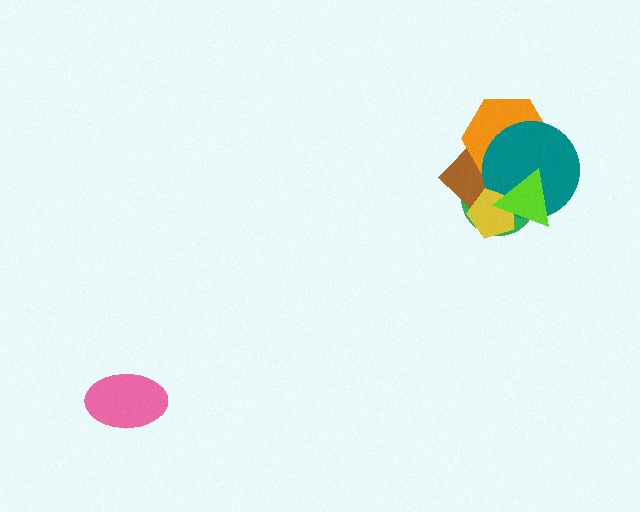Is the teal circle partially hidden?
Yes, it is partially covered by another shape.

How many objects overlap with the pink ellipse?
0 objects overlap with the pink ellipse.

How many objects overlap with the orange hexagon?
4 objects overlap with the orange hexagon.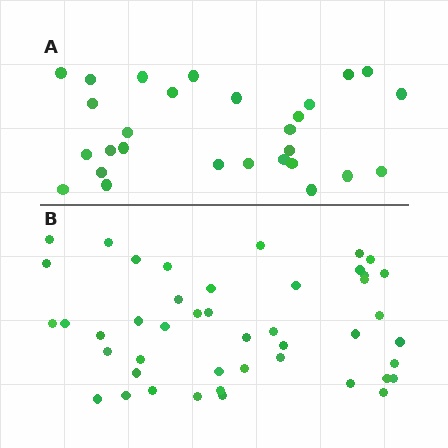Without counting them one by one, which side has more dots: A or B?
Region B (the bottom region) has more dots.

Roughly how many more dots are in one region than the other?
Region B has approximately 15 more dots than region A.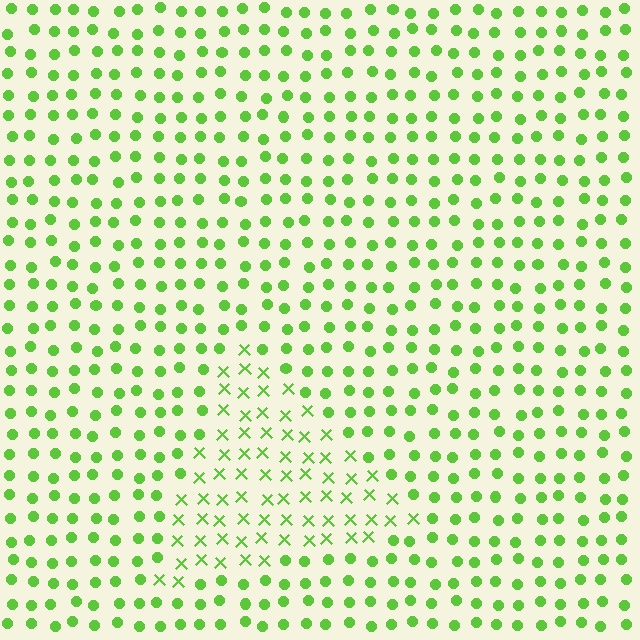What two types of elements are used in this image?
The image uses X marks inside the triangle region and circles outside it.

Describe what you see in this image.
The image is filled with small lime elements arranged in a uniform grid. A triangle-shaped region contains X marks, while the surrounding area contains circles. The boundary is defined purely by the change in element shape.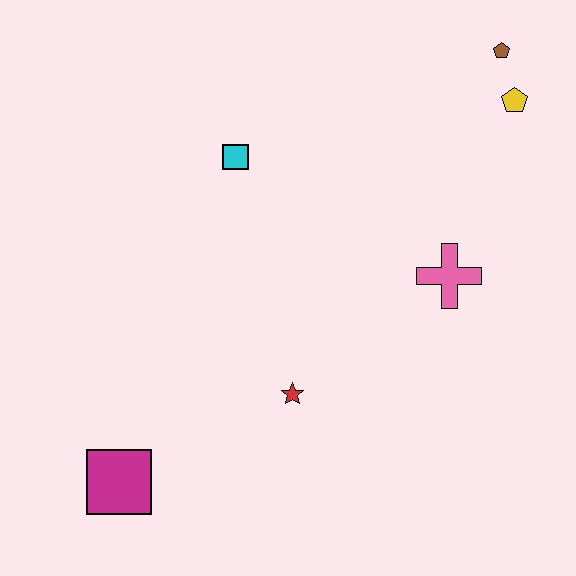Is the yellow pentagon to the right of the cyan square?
Yes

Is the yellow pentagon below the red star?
No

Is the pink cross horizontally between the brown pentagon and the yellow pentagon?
No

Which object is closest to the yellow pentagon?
The brown pentagon is closest to the yellow pentagon.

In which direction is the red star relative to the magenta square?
The red star is to the right of the magenta square.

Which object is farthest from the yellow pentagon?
The magenta square is farthest from the yellow pentagon.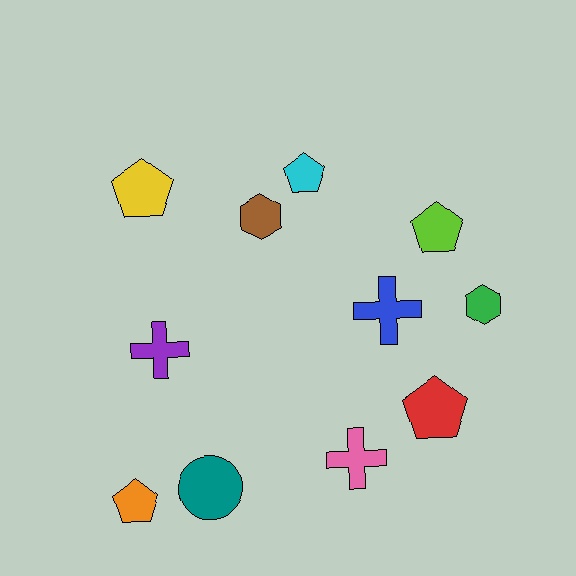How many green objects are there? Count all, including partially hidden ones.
There is 1 green object.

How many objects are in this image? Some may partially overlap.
There are 11 objects.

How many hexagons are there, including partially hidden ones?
There are 2 hexagons.